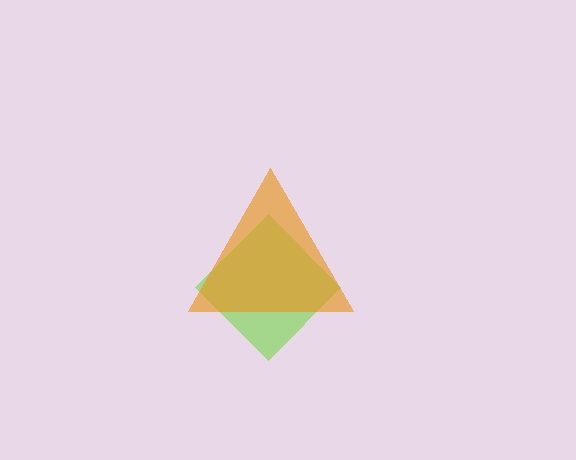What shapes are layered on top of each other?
The layered shapes are: a lime diamond, an orange triangle.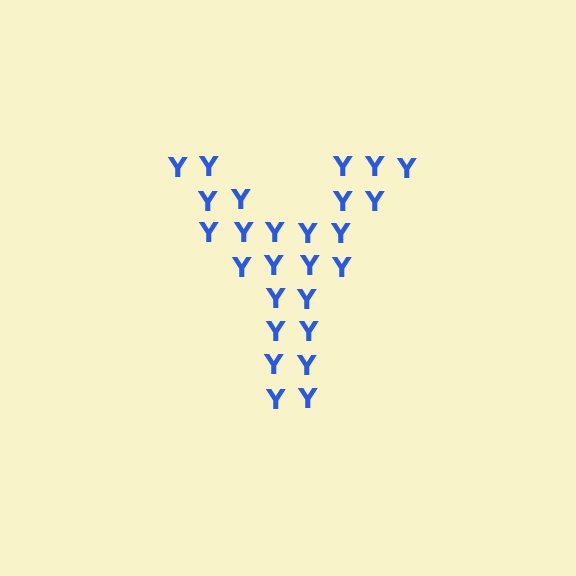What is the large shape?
The large shape is the letter Y.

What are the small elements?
The small elements are letter Y's.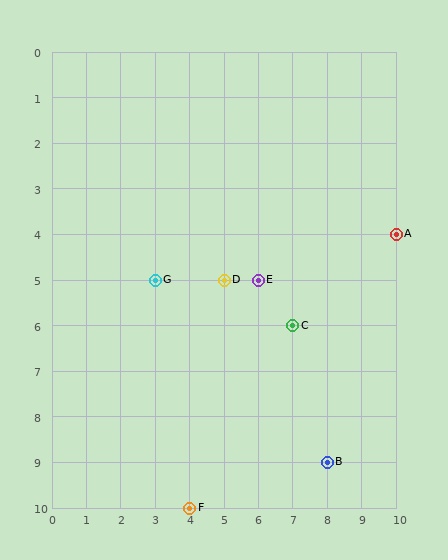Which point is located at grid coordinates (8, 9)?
Point B is at (8, 9).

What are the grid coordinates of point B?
Point B is at grid coordinates (8, 9).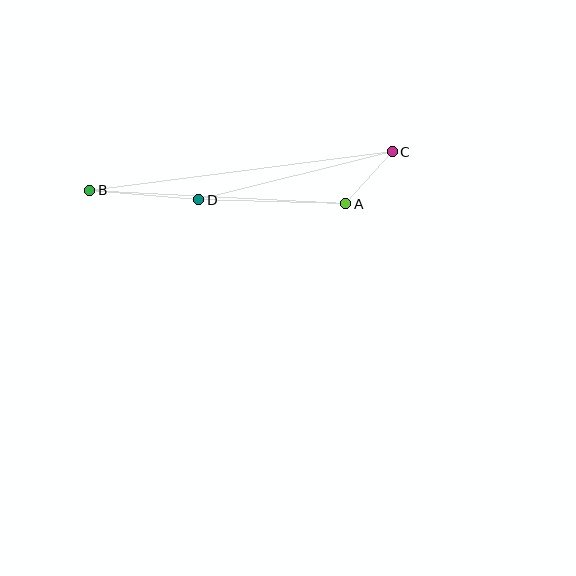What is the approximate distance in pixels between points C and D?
The distance between C and D is approximately 200 pixels.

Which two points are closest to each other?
Points A and C are closest to each other.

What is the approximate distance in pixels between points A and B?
The distance between A and B is approximately 256 pixels.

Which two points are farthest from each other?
Points B and C are farthest from each other.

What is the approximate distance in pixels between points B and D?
The distance between B and D is approximately 109 pixels.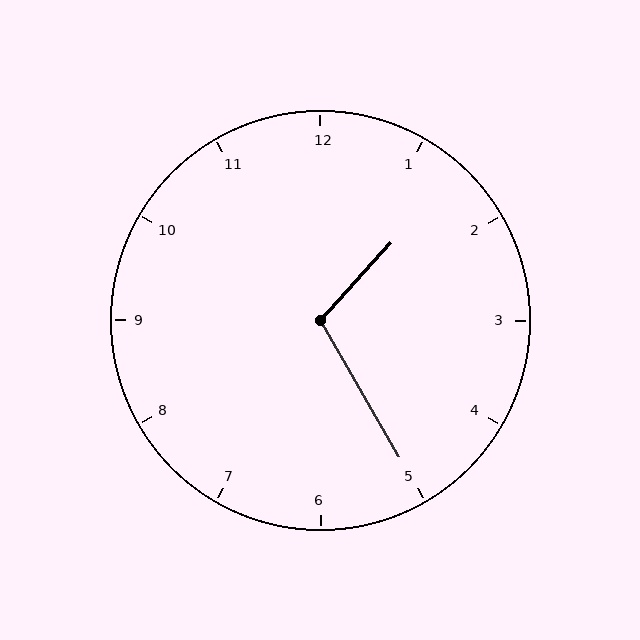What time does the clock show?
1:25.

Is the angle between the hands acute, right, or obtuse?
It is obtuse.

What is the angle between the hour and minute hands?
Approximately 108 degrees.